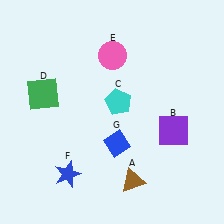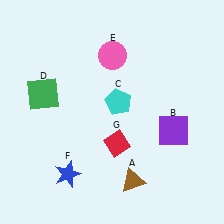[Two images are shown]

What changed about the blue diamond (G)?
In Image 1, G is blue. In Image 2, it changed to red.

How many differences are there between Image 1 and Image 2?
There is 1 difference between the two images.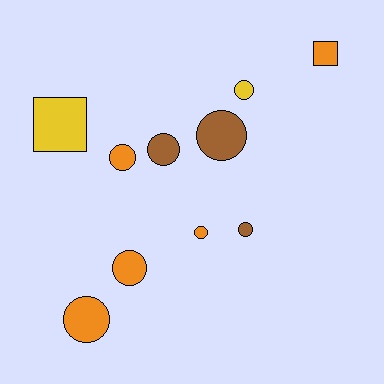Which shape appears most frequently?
Circle, with 8 objects.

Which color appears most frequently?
Orange, with 5 objects.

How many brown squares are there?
There are no brown squares.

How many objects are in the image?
There are 10 objects.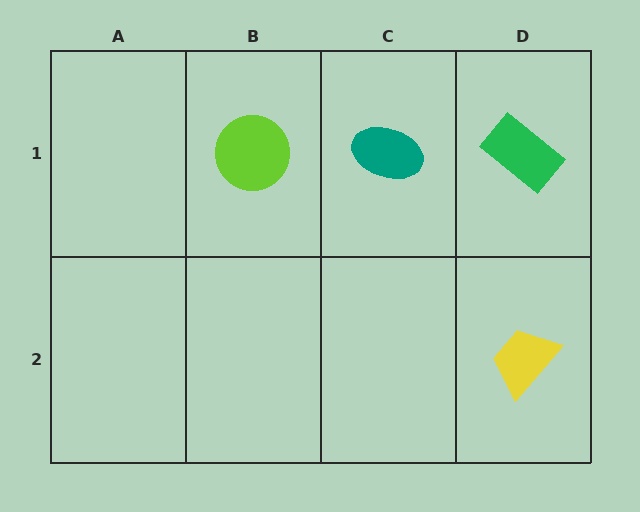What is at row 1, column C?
A teal ellipse.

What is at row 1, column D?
A green rectangle.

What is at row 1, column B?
A lime circle.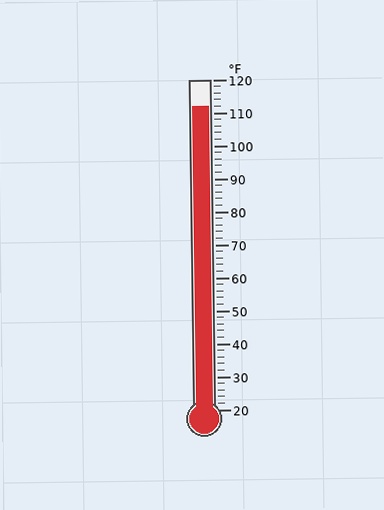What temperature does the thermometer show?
The thermometer shows approximately 112°F.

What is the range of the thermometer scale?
The thermometer scale ranges from 20°F to 120°F.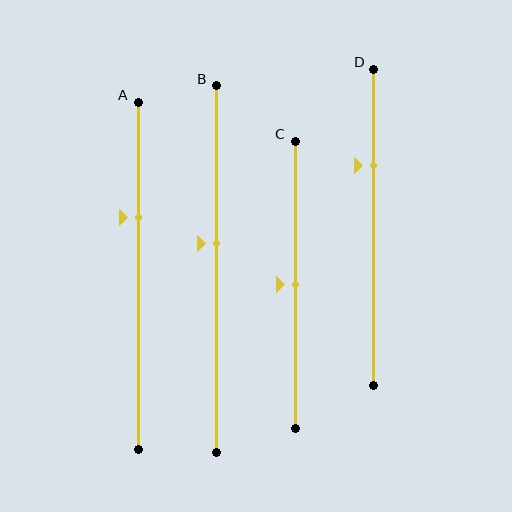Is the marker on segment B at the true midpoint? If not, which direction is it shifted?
No, the marker on segment B is shifted upward by about 7% of the segment length.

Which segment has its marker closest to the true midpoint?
Segment C has its marker closest to the true midpoint.